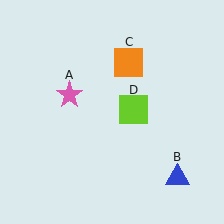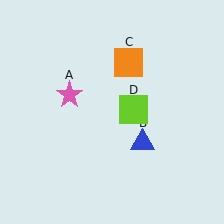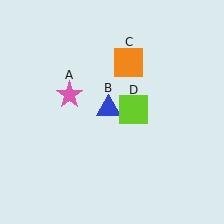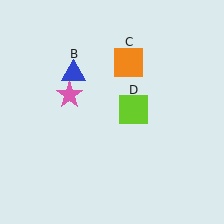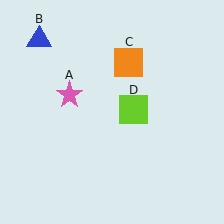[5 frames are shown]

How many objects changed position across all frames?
1 object changed position: blue triangle (object B).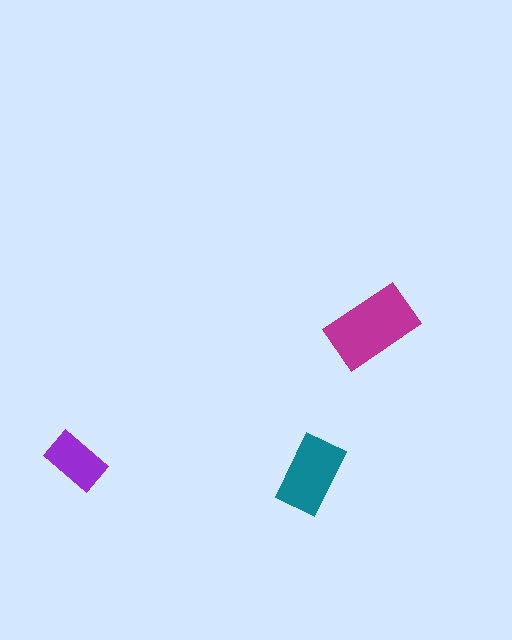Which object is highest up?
The magenta rectangle is topmost.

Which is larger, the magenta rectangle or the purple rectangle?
The magenta one.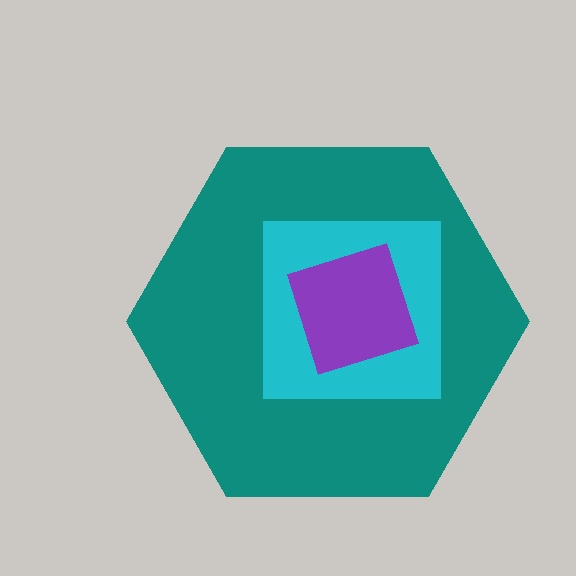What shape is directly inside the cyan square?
The purple diamond.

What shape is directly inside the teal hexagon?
The cyan square.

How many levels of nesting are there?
3.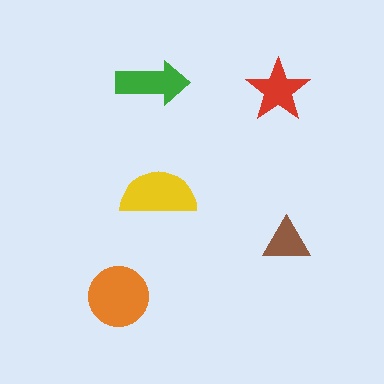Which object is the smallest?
The brown triangle.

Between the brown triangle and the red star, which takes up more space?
The red star.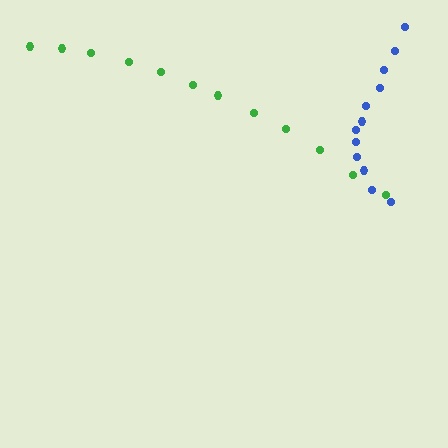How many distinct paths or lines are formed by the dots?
There are 2 distinct paths.